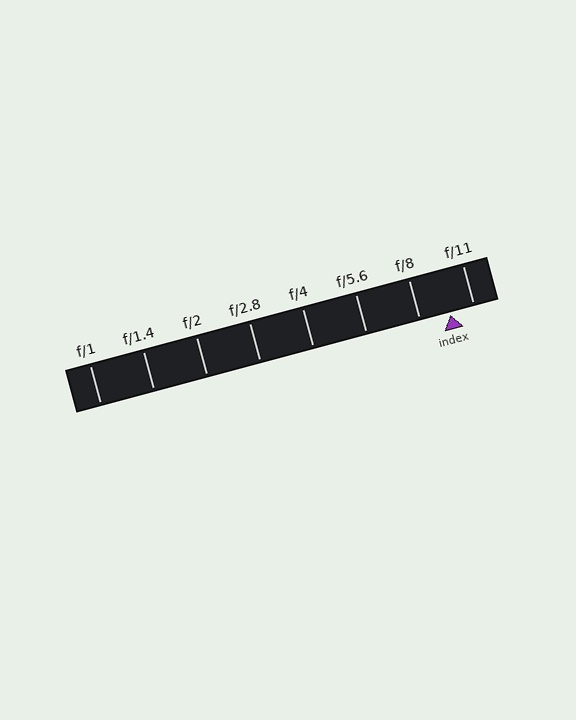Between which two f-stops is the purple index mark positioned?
The index mark is between f/8 and f/11.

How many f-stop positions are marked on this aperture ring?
There are 8 f-stop positions marked.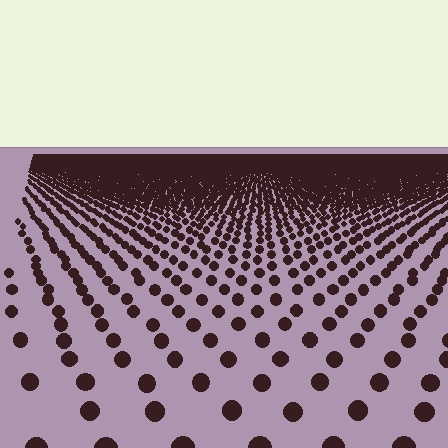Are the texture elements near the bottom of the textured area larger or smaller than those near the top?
Larger. Near the bottom, elements are closer to the viewer and appear at a bigger on-screen size.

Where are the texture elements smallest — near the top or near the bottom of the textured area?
Near the top.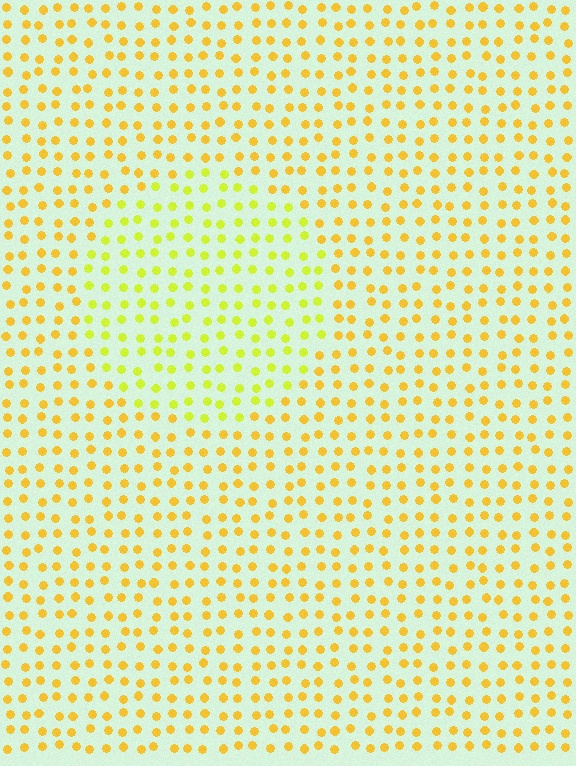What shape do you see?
I see a circle.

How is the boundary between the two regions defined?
The boundary is defined purely by a slight shift in hue (about 27 degrees). Spacing, size, and orientation are identical on both sides.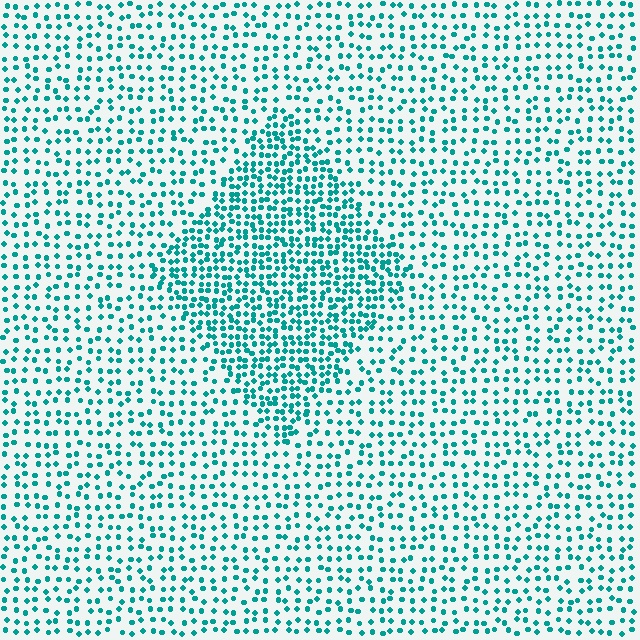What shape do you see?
I see a diamond.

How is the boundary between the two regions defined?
The boundary is defined by a change in element density (approximately 1.9x ratio). All elements are the same color, size, and shape.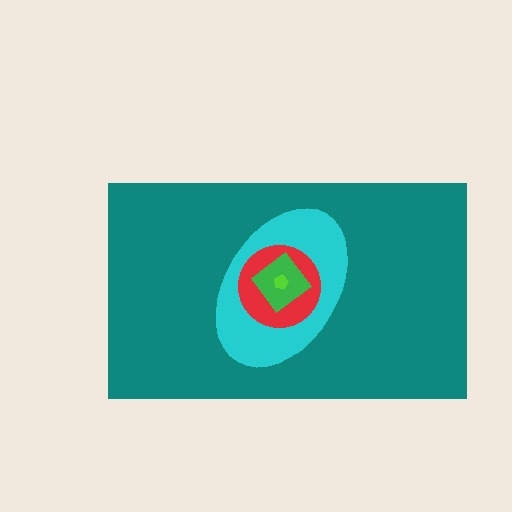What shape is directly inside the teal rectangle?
The cyan ellipse.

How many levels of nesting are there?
5.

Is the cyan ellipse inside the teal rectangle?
Yes.